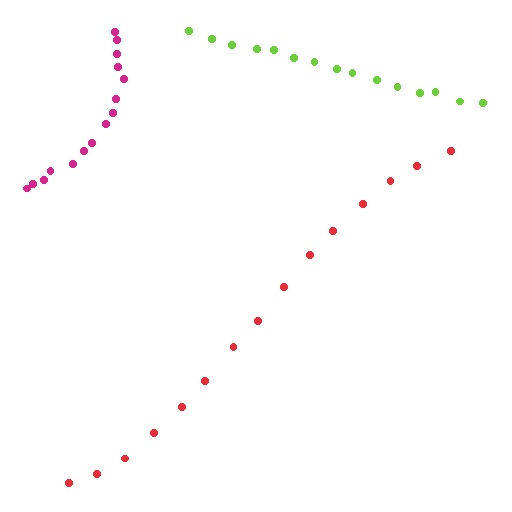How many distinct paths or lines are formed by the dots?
There are 3 distinct paths.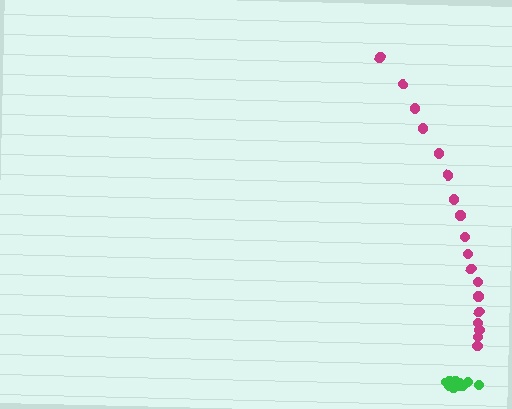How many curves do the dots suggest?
There are 2 distinct paths.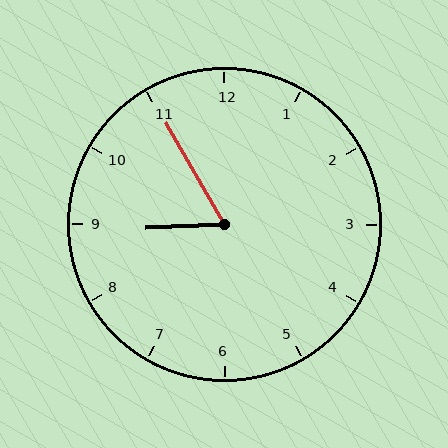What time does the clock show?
8:55.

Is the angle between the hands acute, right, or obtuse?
It is acute.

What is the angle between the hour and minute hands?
Approximately 62 degrees.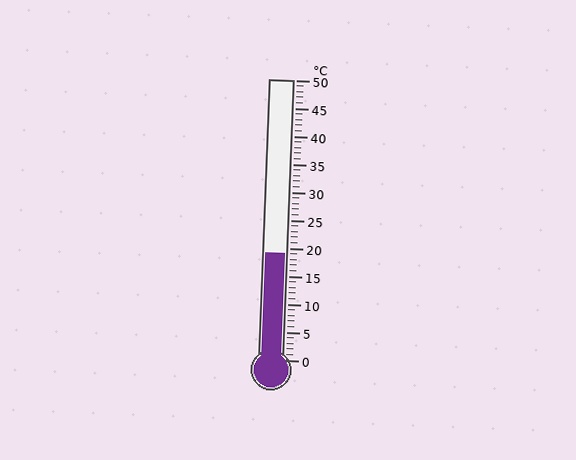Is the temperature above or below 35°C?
The temperature is below 35°C.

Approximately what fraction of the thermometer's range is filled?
The thermometer is filled to approximately 40% of its range.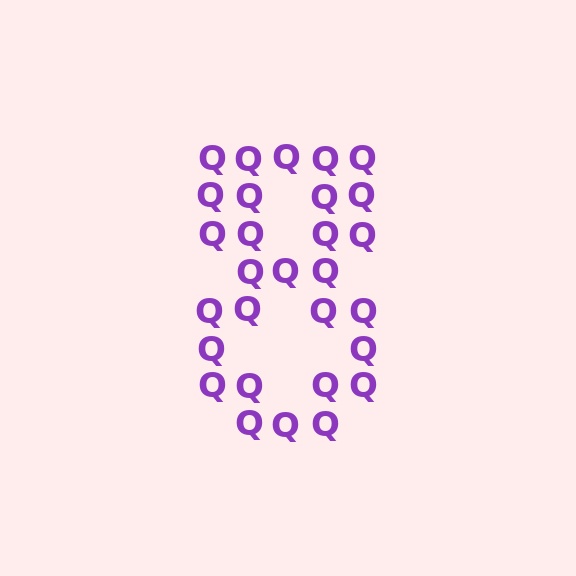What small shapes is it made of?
It is made of small letter Q's.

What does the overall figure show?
The overall figure shows the digit 8.